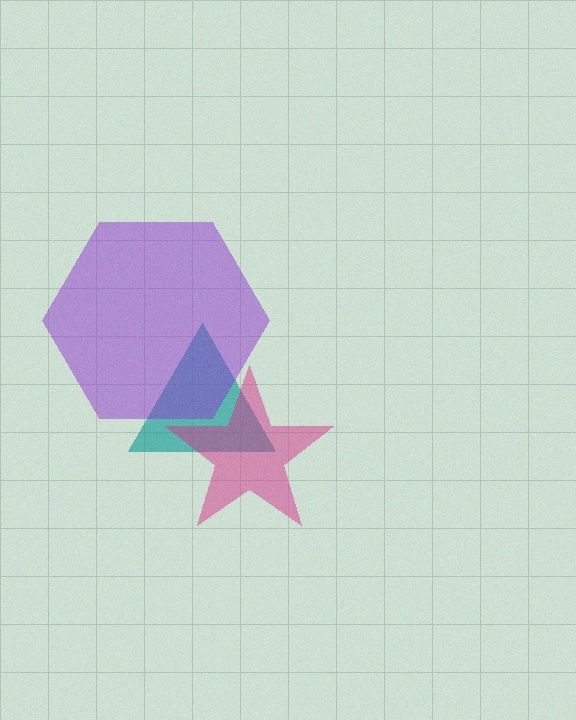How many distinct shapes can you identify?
There are 3 distinct shapes: a teal triangle, a purple hexagon, a magenta star.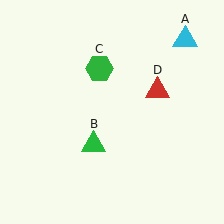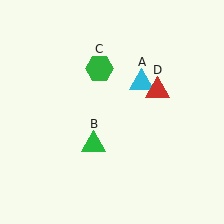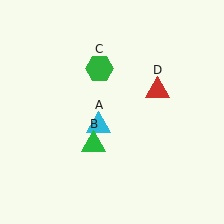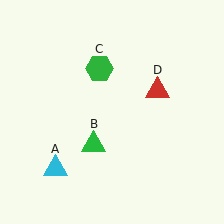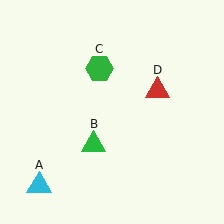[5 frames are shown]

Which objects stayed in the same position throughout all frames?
Green triangle (object B) and green hexagon (object C) and red triangle (object D) remained stationary.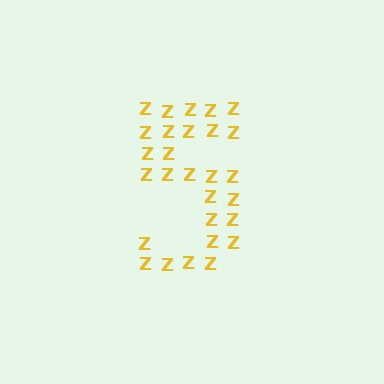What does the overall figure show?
The overall figure shows the digit 5.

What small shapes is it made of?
It is made of small letter Z's.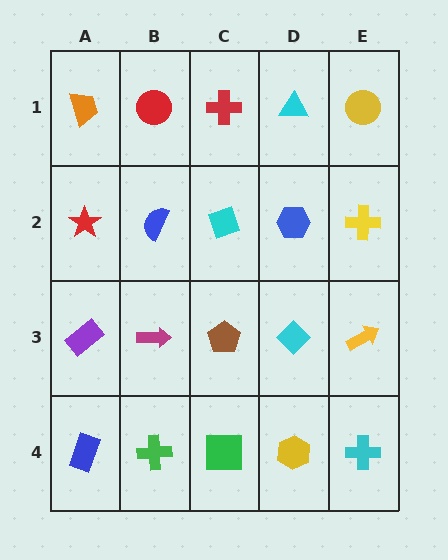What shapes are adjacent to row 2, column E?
A yellow circle (row 1, column E), a yellow arrow (row 3, column E), a blue hexagon (row 2, column D).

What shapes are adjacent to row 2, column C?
A red cross (row 1, column C), a brown pentagon (row 3, column C), a blue semicircle (row 2, column B), a blue hexagon (row 2, column D).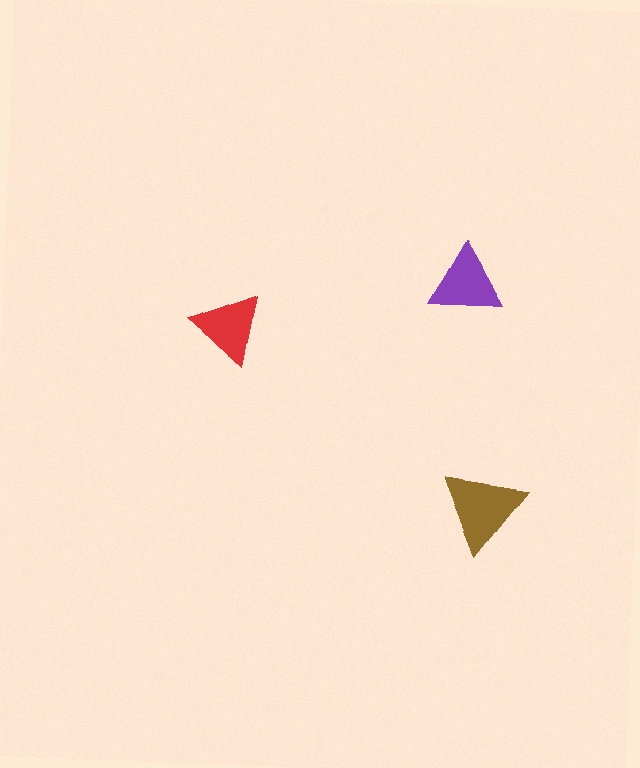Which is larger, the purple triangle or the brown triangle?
The brown one.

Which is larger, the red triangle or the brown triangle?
The brown one.